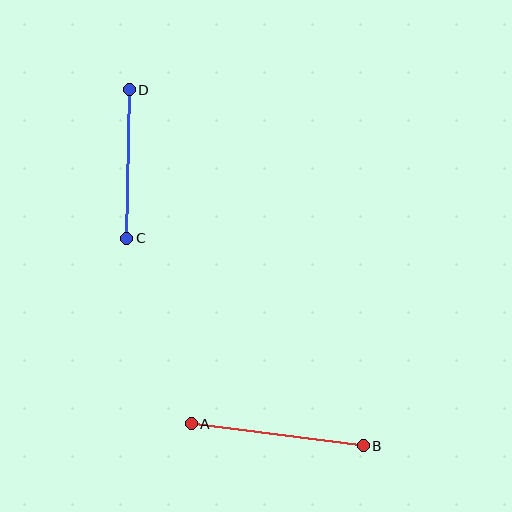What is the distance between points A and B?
The distance is approximately 174 pixels.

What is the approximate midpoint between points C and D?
The midpoint is at approximately (128, 164) pixels.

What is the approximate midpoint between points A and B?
The midpoint is at approximately (277, 435) pixels.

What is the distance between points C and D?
The distance is approximately 149 pixels.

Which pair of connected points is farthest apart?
Points A and B are farthest apart.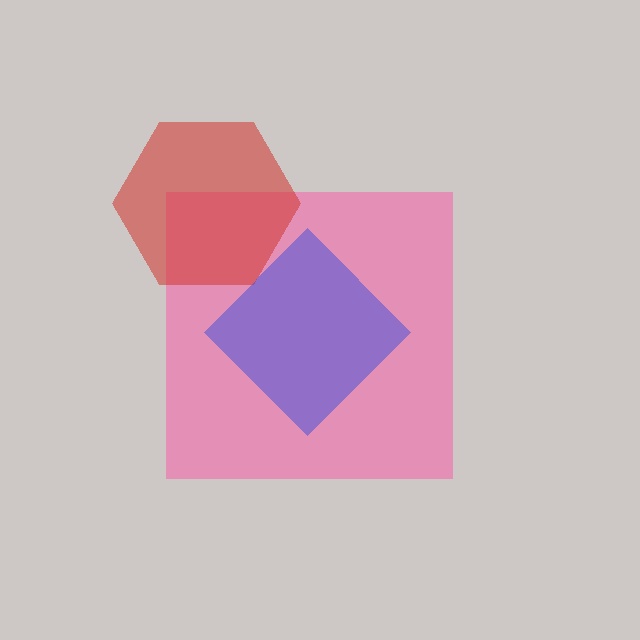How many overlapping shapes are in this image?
There are 3 overlapping shapes in the image.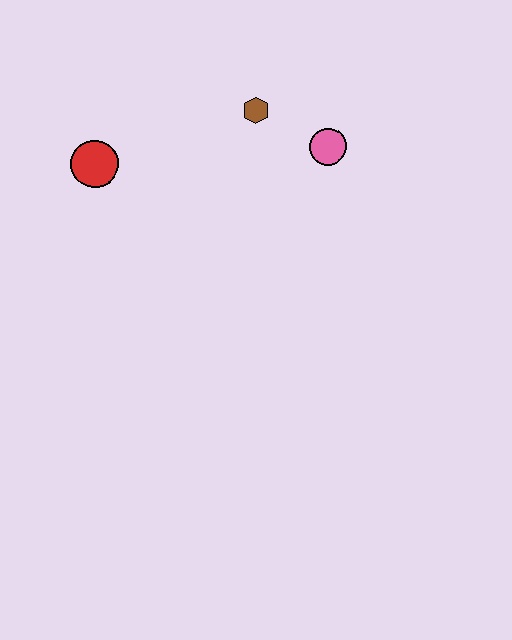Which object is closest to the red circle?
The brown hexagon is closest to the red circle.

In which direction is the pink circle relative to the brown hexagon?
The pink circle is to the right of the brown hexagon.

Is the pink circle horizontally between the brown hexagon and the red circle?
No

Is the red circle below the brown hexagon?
Yes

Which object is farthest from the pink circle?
The red circle is farthest from the pink circle.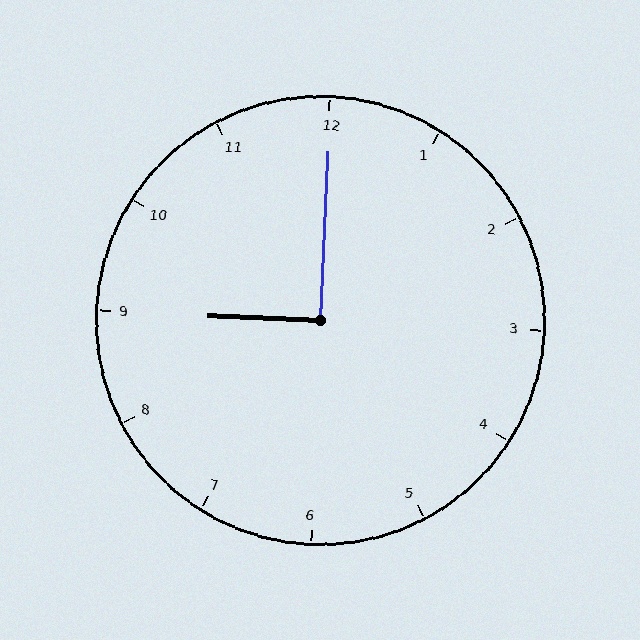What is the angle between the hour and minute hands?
Approximately 90 degrees.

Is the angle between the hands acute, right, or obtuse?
It is right.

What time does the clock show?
9:00.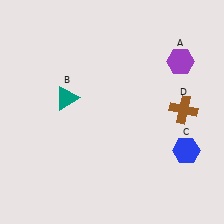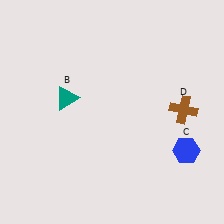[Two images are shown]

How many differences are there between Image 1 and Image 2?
There is 1 difference between the two images.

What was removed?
The purple hexagon (A) was removed in Image 2.